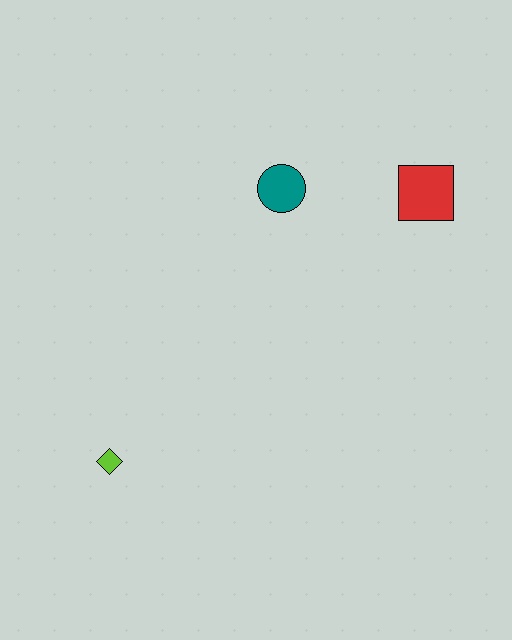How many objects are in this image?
There are 3 objects.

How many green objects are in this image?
There are no green objects.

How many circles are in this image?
There is 1 circle.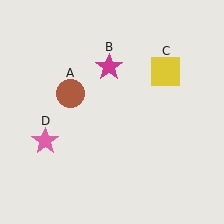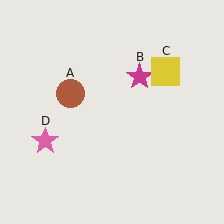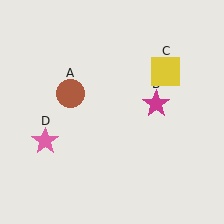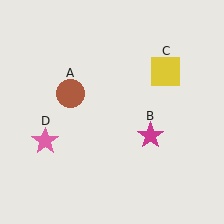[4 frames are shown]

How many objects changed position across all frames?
1 object changed position: magenta star (object B).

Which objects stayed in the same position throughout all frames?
Brown circle (object A) and yellow square (object C) and pink star (object D) remained stationary.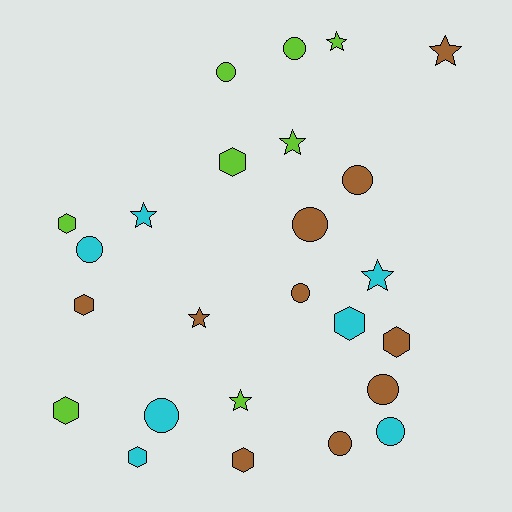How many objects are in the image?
There are 25 objects.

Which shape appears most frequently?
Circle, with 10 objects.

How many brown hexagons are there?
There are 3 brown hexagons.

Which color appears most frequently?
Brown, with 10 objects.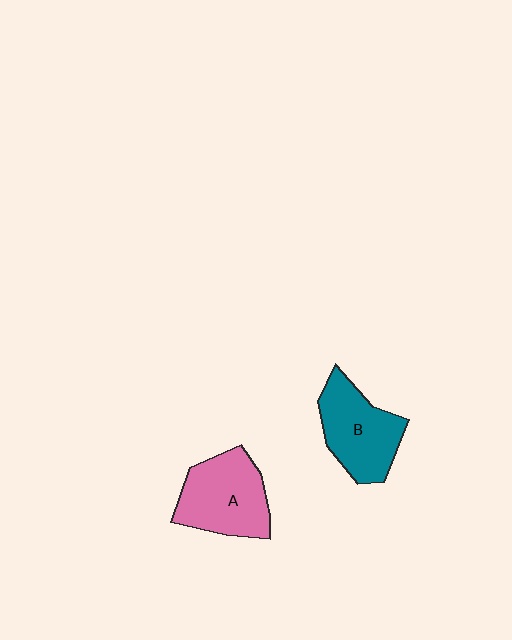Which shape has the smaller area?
Shape B (teal).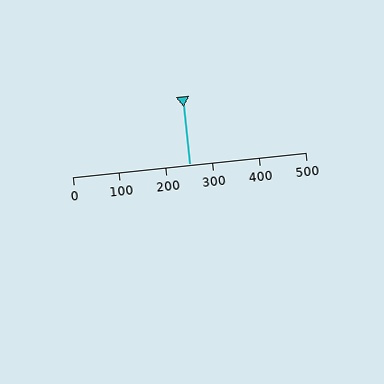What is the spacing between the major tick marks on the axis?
The major ticks are spaced 100 apart.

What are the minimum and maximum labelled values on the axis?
The axis runs from 0 to 500.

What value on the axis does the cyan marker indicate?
The marker indicates approximately 250.